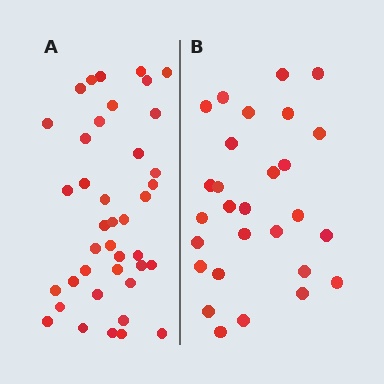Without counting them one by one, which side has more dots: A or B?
Region A (the left region) has more dots.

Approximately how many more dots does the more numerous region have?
Region A has roughly 12 or so more dots than region B.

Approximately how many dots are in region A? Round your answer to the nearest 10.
About 40 dots.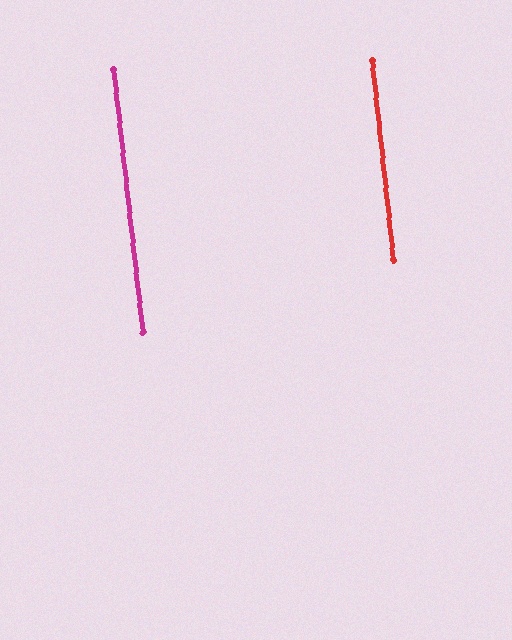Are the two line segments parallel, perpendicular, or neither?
Parallel — their directions differ by only 0.0°.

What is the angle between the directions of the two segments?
Approximately 0 degrees.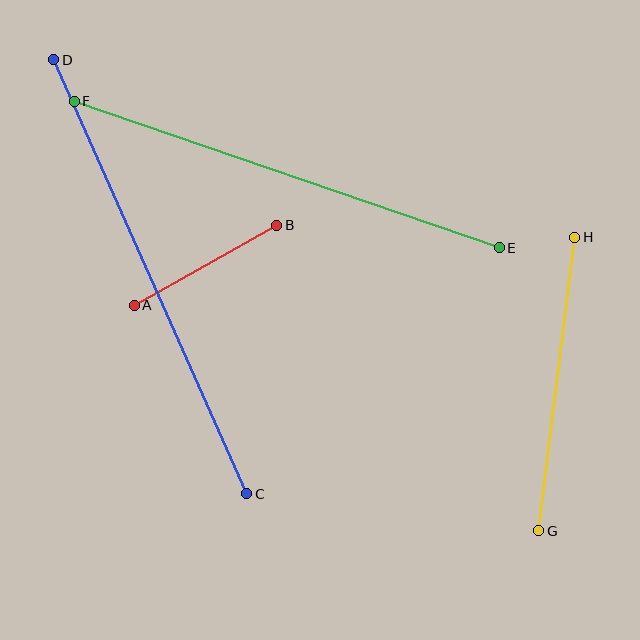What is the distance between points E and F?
The distance is approximately 450 pixels.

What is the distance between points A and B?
The distance is approximately 164 pixels.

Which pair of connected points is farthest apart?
Points C and D are farthest apart.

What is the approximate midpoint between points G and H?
The midpoint is at approximately (557, 384) pixels.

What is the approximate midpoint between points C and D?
The midpoint is at approximately (150, 277) pixels.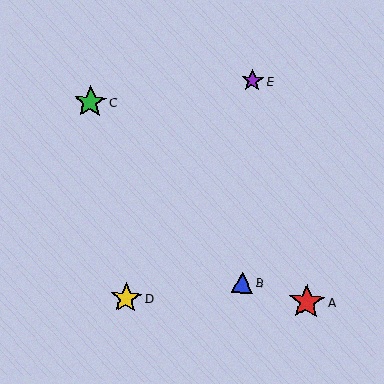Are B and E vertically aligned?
Yes, both are at x≈242.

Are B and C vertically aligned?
No, B is at x≈242 and C is at x≈90.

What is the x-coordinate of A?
Object A is at x≈307.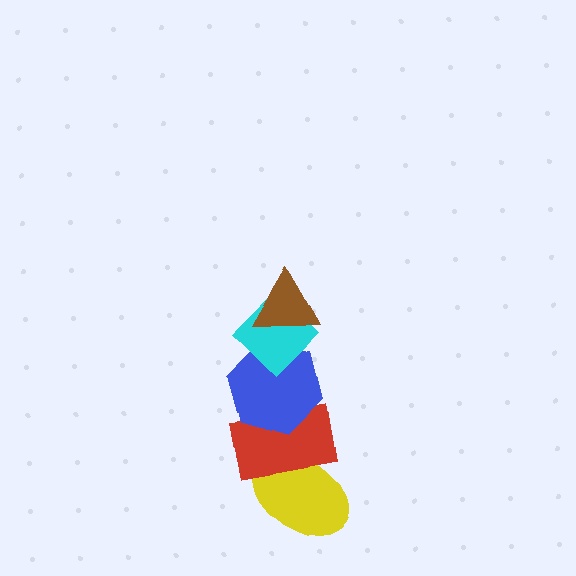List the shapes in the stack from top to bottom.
From top to bottom: the brown triangle, the cyan diamond, the blue hexagon, the red rectangle, the yellow ellipse.